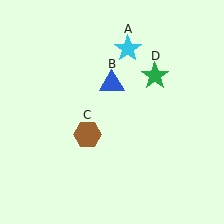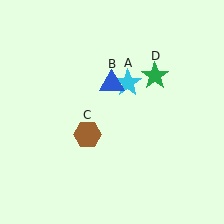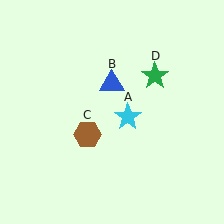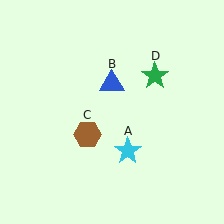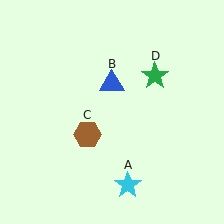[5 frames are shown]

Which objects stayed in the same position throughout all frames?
Blue triangle (object B) and brown hexagon (object C) and green star (object D) remained stationary.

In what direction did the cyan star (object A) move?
The cyan star (object A) moved down.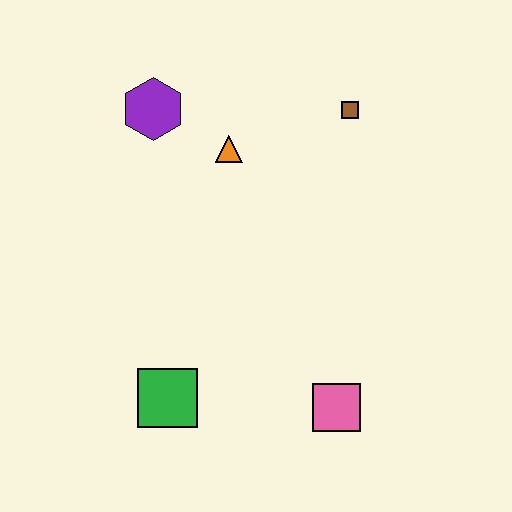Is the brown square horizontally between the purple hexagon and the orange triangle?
No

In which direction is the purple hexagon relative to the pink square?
The purple hexagon is above the pink square.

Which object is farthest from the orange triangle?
The pink square is farthest from the orange triangle.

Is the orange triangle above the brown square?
No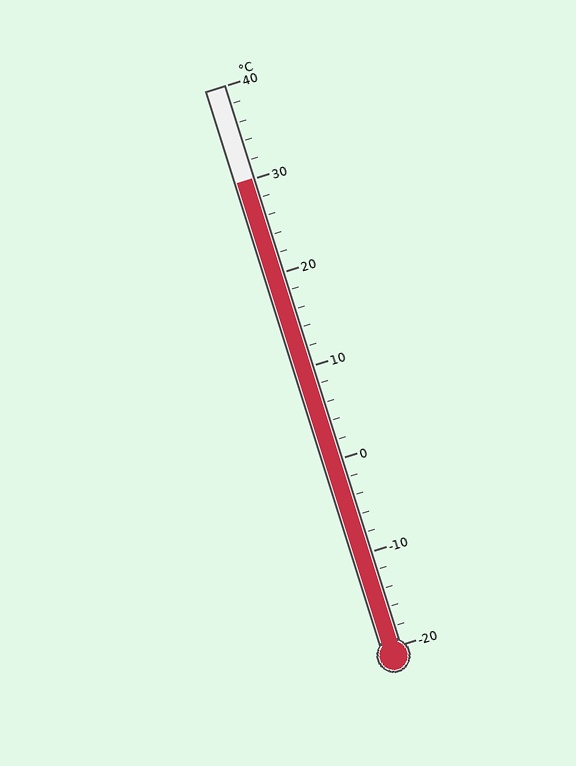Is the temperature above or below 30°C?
The temperature is at 30°C.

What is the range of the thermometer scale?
The thermometer scale ranges from -20°C to 40°C.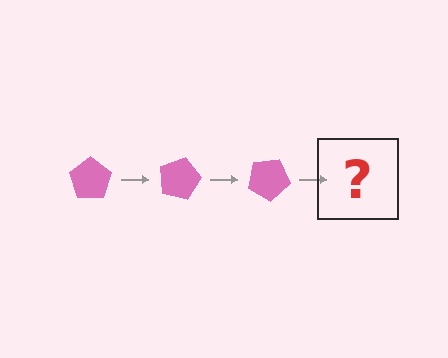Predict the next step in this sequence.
The next step is a pink pentagon rotated 45 degrees.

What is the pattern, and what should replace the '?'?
The pattern is that the pentagon rotates 15 degrees each step. The '?' should be a pink pentagon rotated 45 degrees.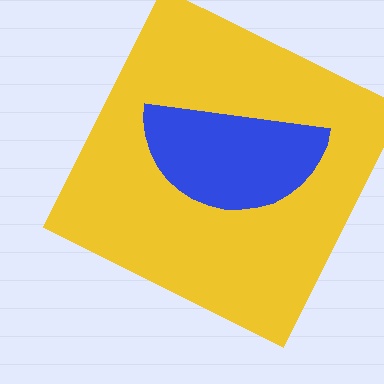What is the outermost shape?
The yellow square.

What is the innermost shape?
The blue semicircle.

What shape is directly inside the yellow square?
The blue semicircle.